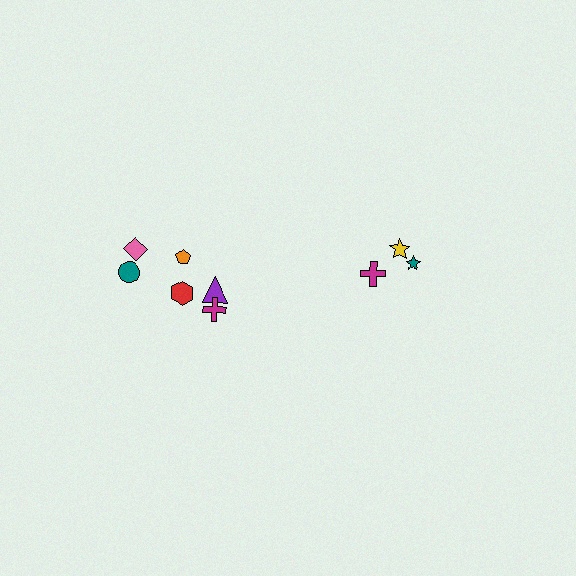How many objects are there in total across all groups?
There are 9 objects.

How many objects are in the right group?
There are 3 objects.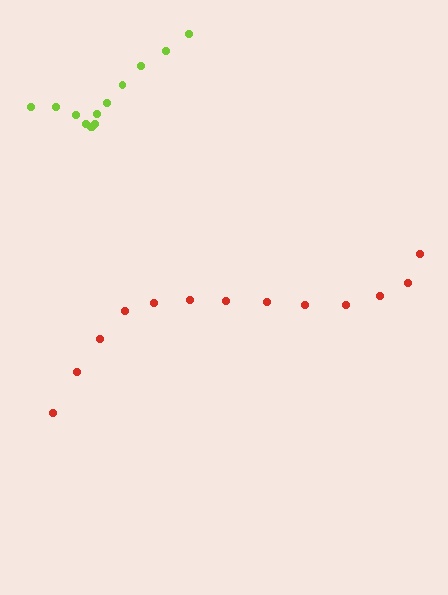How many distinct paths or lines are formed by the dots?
There are 2 distinct paths.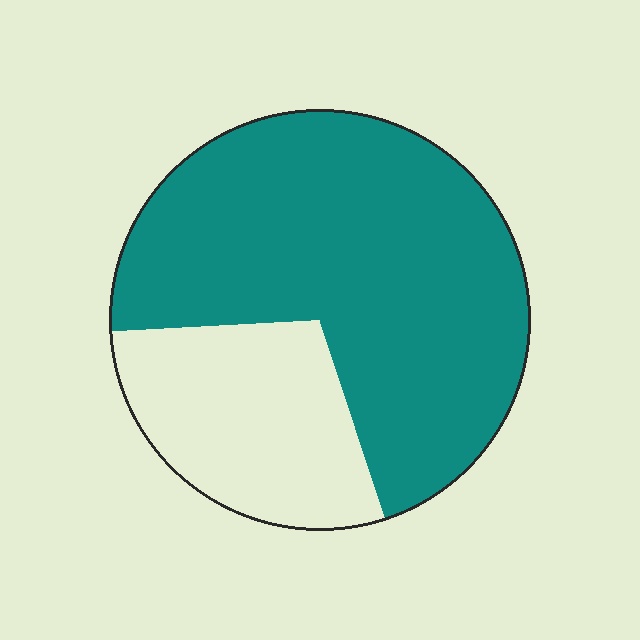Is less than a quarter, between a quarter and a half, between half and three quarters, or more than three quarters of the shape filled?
Between half and three quarters.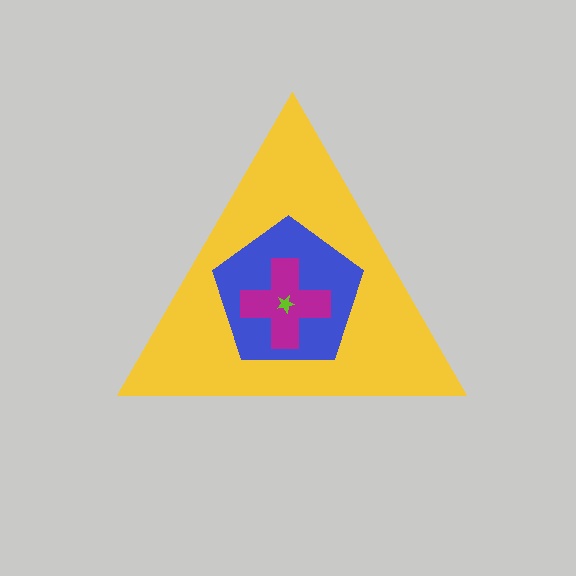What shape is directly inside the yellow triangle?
The blue pentagon.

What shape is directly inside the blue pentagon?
The magenta cross.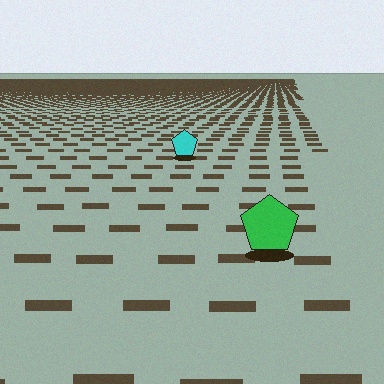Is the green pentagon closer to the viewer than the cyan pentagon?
Yes. The green pentagon is closer — you can tell from the texture gradient: the ground texture is coarser near it.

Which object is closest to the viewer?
The green pentagon is closest. The texture marks near it are larger and more spread out.